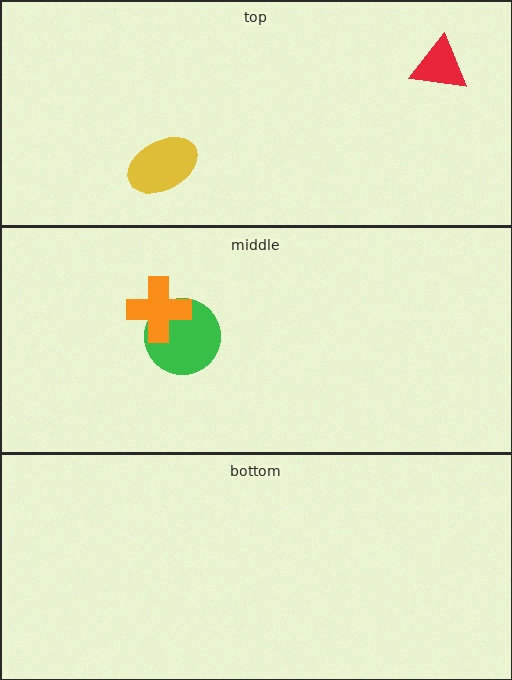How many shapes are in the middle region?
2.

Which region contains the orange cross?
The middle region.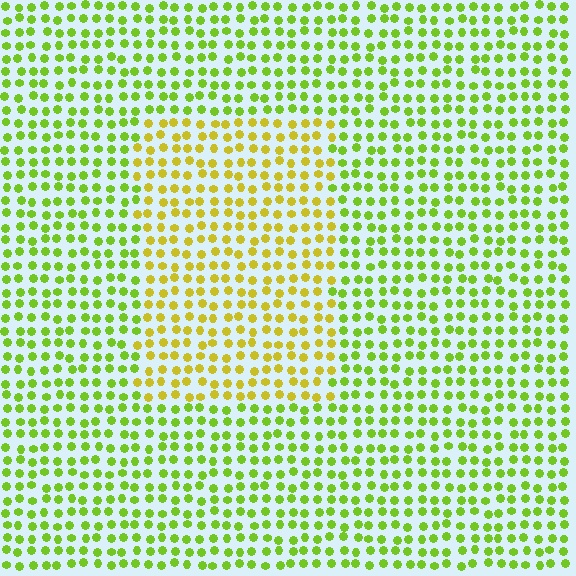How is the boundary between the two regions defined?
The boundary is defined purely by a slight shift in hue (about 34 degrees). Spacing, size, and orientation are identical on both sides.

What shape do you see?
I see a rectangle.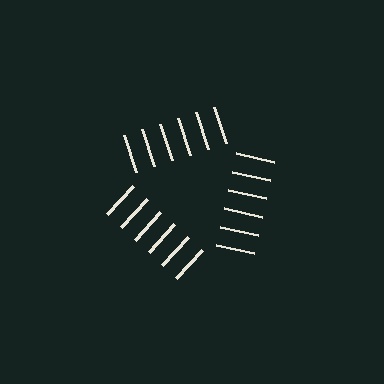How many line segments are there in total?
18 — 6 along each of the 3 edges.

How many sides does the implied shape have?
3 sides — the line-ends trace a triangle.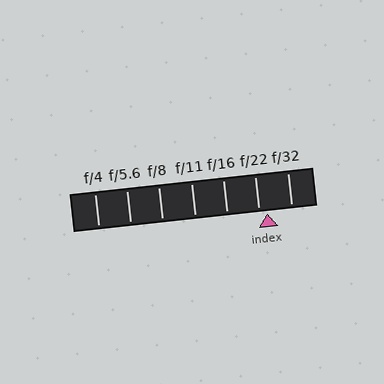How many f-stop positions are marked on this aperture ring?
There are 7 f-stop positions marked.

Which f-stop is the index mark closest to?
The index mark is closest to f/22.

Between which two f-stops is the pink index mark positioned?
The index mark is between f/22 and f/32.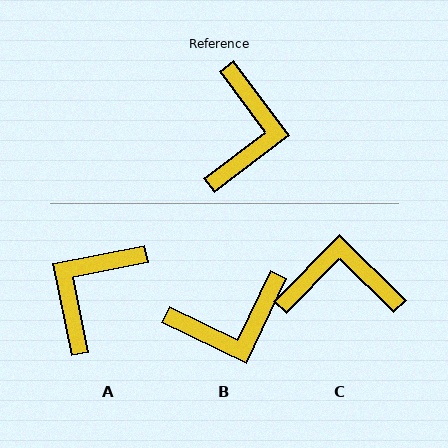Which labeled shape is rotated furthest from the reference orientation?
A, about 154 degrees away.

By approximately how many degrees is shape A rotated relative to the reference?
Approximately 154 degrees counter-clockwise.